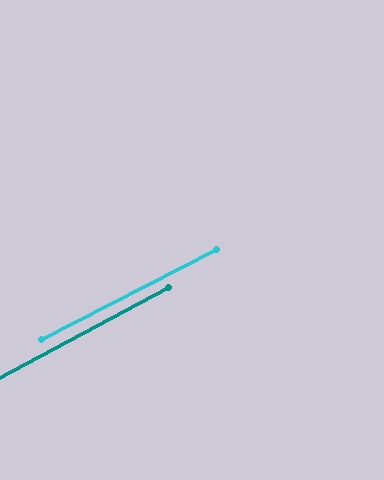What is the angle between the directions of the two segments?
Approximately 1 degree.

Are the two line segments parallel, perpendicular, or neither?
Parallel — their directions differ by only 1.2°.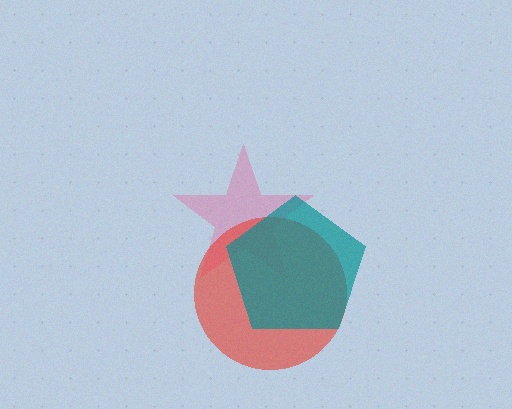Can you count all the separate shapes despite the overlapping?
Yes, there are 3 separate shapes.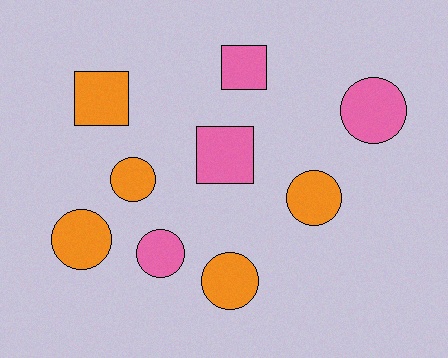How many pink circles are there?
There are 2 pink circles.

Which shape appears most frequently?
Circle, with 6 objects.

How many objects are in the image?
There are 9 objects.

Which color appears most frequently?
Orange, with 5 objects.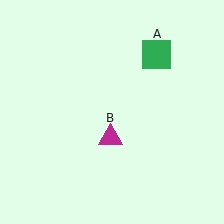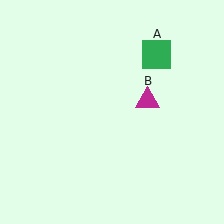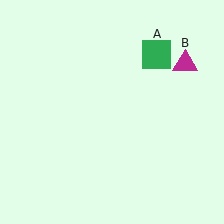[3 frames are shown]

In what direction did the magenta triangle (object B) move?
The magenta triangle (object B) moved up and to the right.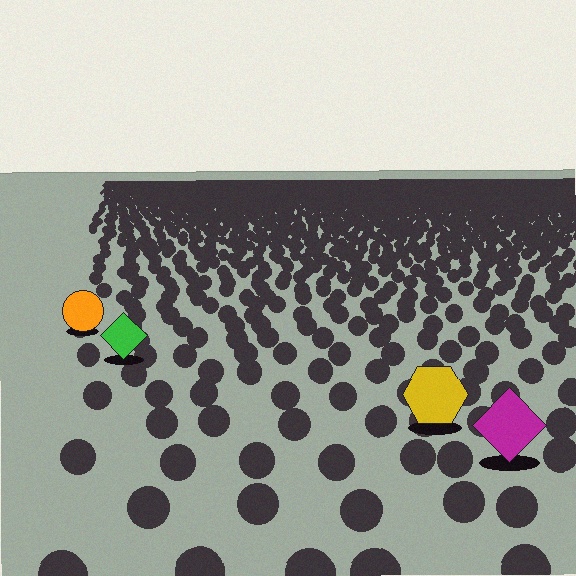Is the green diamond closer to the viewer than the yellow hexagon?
No. The yellow hexagon is closer — you can tell from the texture gradient: the ground texture is coarser near it.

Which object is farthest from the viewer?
The orange circle is farthest from the viewer. It appears smaller and the ground texture around it is denser.